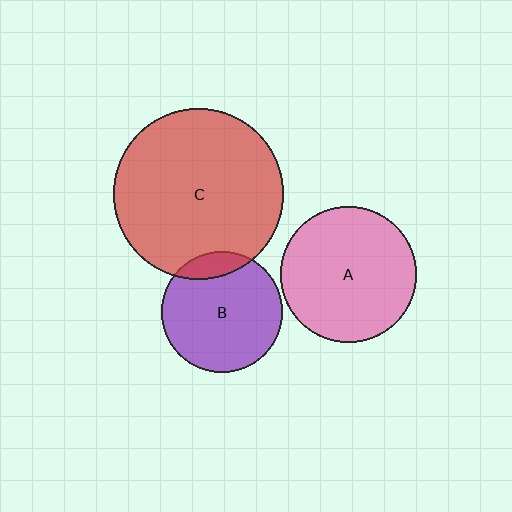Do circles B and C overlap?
Yes.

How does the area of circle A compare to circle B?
Approximately 1.3 times.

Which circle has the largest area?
Circle C (red).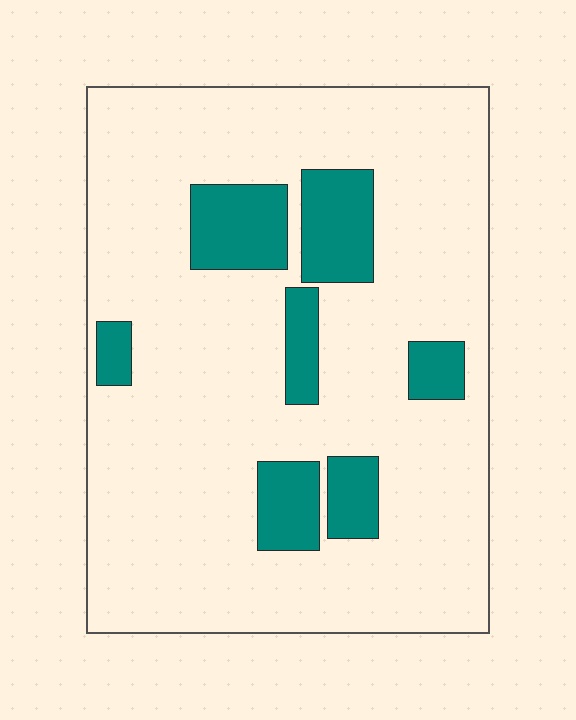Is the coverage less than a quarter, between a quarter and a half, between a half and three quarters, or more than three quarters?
Less than a quarter.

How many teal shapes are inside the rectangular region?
7.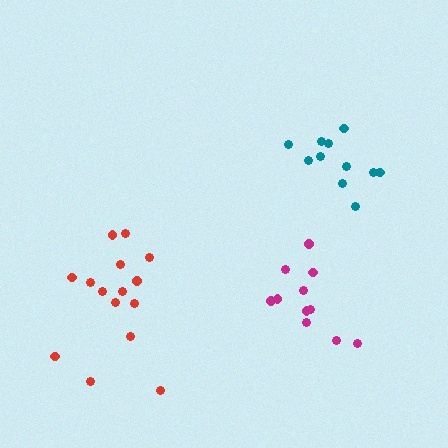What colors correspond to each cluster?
The clusters are colored: teal, magenta, red.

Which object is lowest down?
The red cluster is bottommost.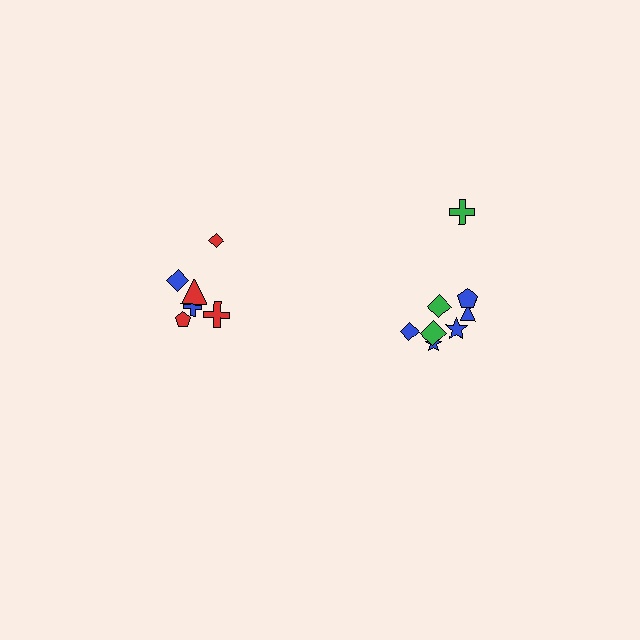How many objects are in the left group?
There are 6 objects.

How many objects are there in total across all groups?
There are 14 objects.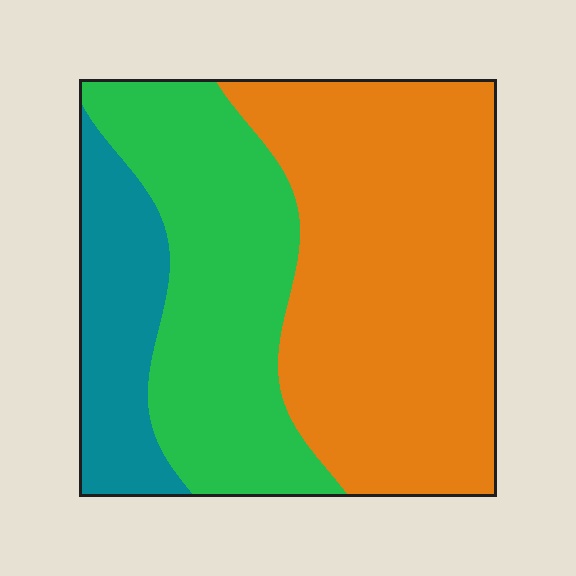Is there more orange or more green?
Orange.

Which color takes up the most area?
Orange, at roughly 50%.